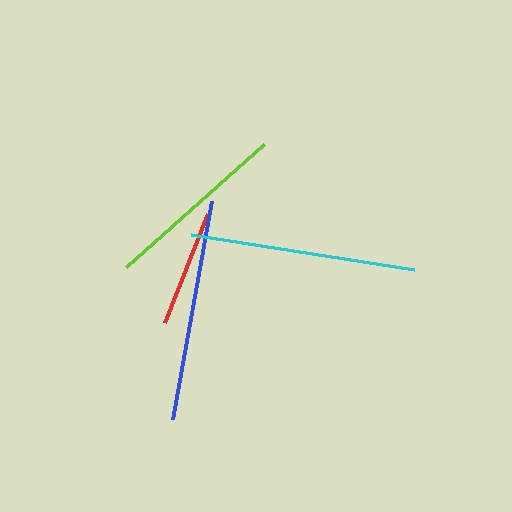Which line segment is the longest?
The cyan line is the longest at approximately 226 pixels.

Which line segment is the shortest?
The red line is the shortest at approximately 117 pixels.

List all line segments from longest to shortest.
From longest to shortest: cyan, blue, lime, red.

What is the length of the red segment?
The red segment is approximately 117 pixels long.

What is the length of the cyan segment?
The cyan segment is approximately 226 pixels long.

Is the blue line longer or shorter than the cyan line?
The cyan line is longer than the blue line.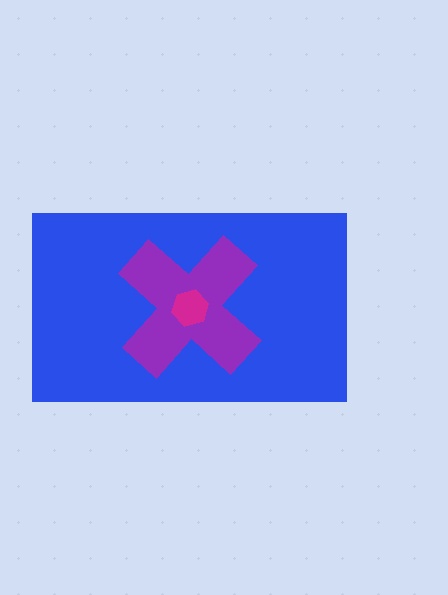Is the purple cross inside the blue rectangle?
Yes.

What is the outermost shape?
The blue rectangle.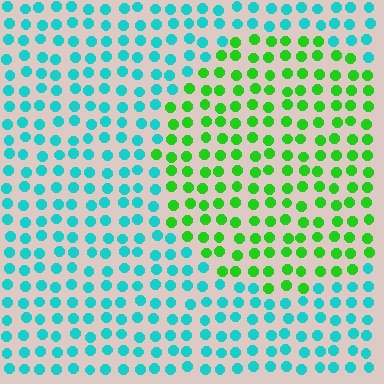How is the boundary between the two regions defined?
The boundary is defined purely by a slight shift in hue (about 61 degrees). Spacing, size, and orientation are identical on both sides.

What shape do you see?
I see a circle.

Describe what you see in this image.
The image is filled with small cyan elements in a uniform arrangement. A circle-shaped region is visible where the elements are tinted to a slightly different hue, forming a subtle color boundary.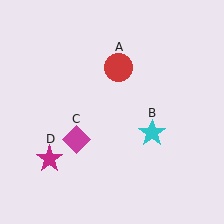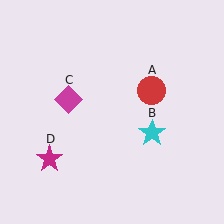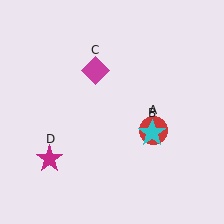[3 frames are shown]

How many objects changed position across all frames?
2 objects changed position: red circle (object A), magenta diamond (object C).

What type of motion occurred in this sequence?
The red circle (object A), magenta diamond (object C) rotated clockwise around the center of the scene.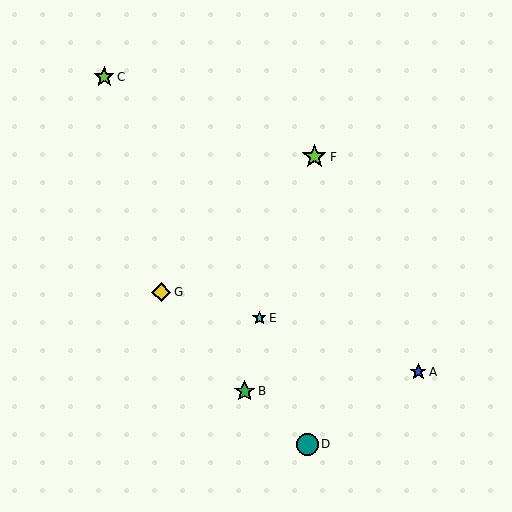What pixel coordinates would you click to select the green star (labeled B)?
Click at (245, 391) to select the green star B.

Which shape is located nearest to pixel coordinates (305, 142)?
The lime star (labeled F) at (314, 157) is nearest to that location.